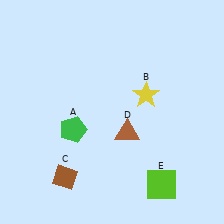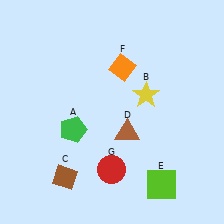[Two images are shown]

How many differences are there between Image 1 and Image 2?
There are 2 differences between the two images.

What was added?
An orange diamond (F), a red circle (G) were added in Image 2.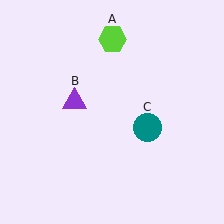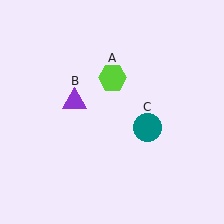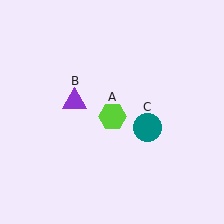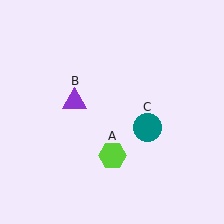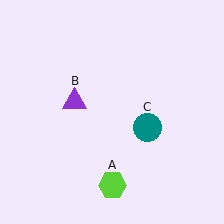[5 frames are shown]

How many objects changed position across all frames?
1 object changed position: lime hexagon (object A).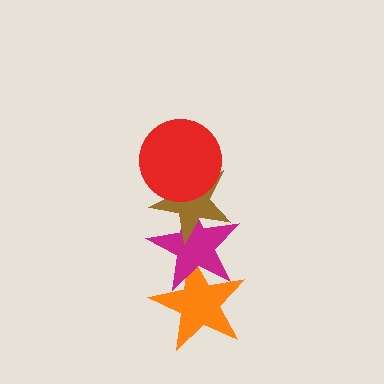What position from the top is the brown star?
The brown star is 2nd from the top.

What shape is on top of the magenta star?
The brown star is on top of the magenta star.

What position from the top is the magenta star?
The magenta star is 3rd from the top.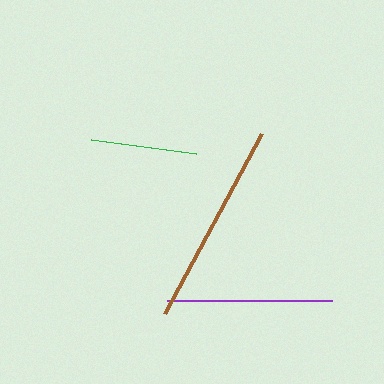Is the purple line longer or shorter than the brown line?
The brown line is longer than the purple line.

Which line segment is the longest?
The brown line is the longest at approximately 204 pixels.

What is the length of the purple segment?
The purple segment is approximately 165 pixels long.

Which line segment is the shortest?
The green line is the shortest at approximately 106 pixels.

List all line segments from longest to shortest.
From longest to shortest: brown, purple, green.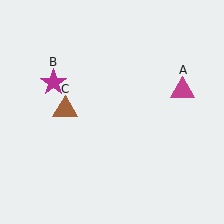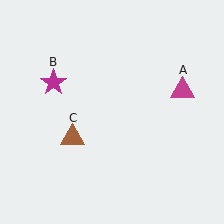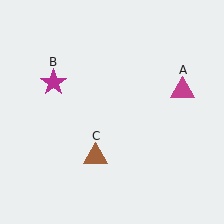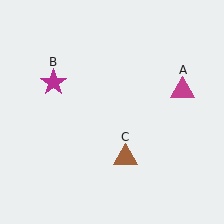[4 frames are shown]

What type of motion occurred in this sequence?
The brown triangle (object C) rotated counterclockwise around the center of the scene.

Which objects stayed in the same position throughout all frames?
Magenta triangle (object A) and magenta star (object B) remained stationary.